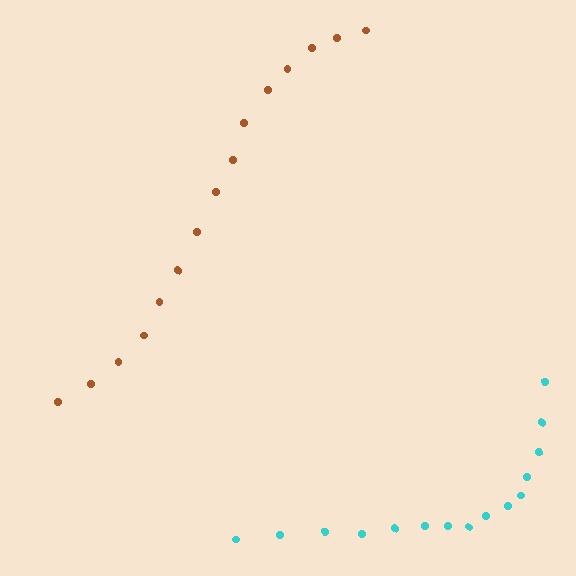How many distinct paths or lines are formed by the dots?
There are 2 distinct paths.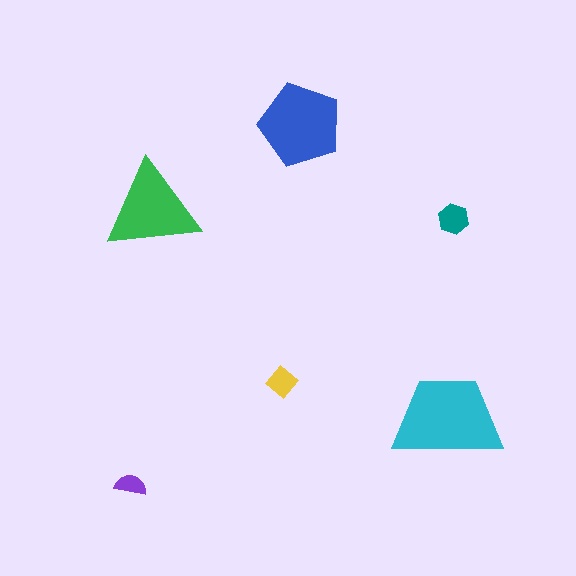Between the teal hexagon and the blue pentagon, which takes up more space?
The blue pentagon.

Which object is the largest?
The cyan trapezoid.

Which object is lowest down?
The purple semicircle is bottommost.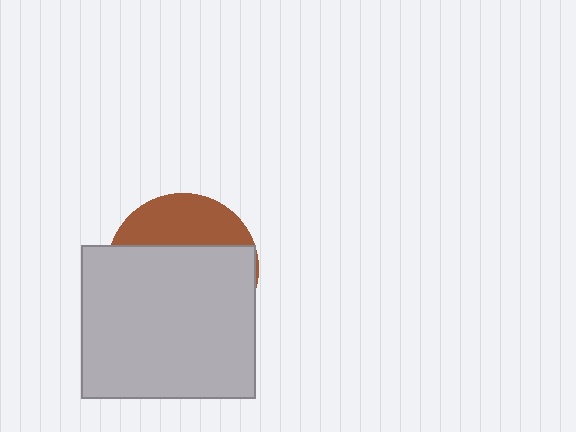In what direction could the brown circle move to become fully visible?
The brown circle could move up. That would shift it out from behind the light gray rectangle entirely.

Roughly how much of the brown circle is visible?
A small part of it is visible (roughly 31%).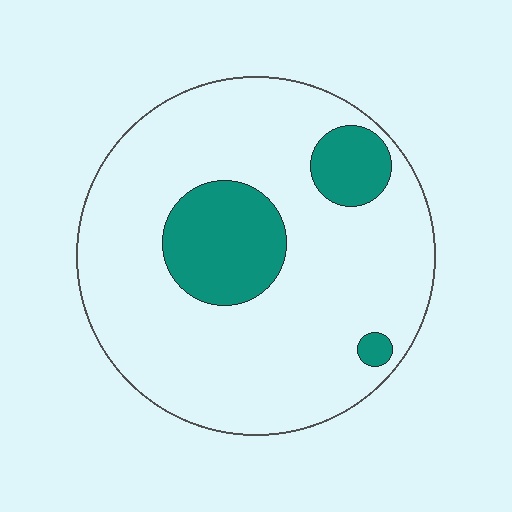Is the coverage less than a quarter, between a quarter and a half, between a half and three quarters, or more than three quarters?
Less than a quarter.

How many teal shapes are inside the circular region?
3.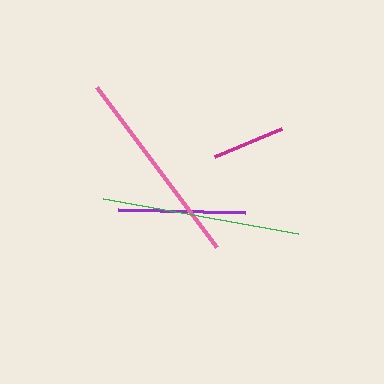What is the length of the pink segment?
The pink segment is approximately 201 pixels long.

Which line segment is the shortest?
The magenta line is the shortest at approximately 72 pixels.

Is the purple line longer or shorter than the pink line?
The pink line is longer than the purple line.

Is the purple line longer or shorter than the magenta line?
The purple line is longer than the magenta line.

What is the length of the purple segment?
The purple segment is approximately 128 pixels long.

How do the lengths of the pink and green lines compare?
The pink and green lines are approximately the same length.